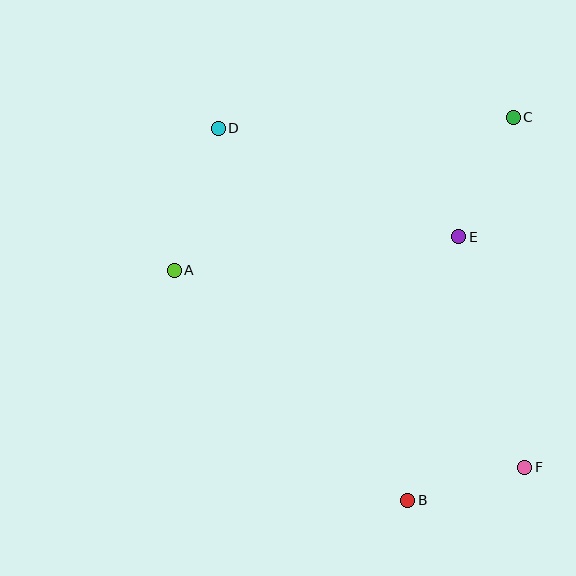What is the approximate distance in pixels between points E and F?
The distance between E and F is approximately 240 pixels.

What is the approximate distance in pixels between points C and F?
The distance between C and F is approximately 350 pixels.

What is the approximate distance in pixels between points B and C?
The distance between B and C is approximately 397 pixels.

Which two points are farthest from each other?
Points D and F are farthest from each other.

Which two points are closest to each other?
Points B and F are closest to each other.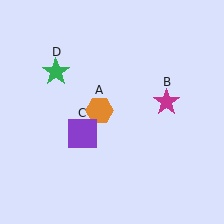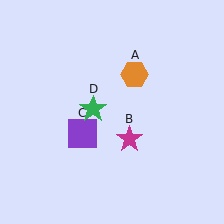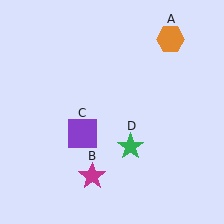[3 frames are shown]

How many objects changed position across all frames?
3 objects changed position: orange hexagon (object A), magenta star (object B), green star (object D).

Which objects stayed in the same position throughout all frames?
Purple square (object C) remained stationary.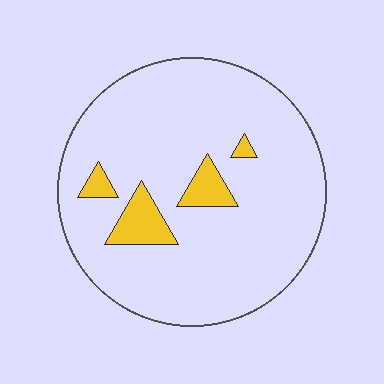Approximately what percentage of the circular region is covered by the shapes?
Approximately 10%.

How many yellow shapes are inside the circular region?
4.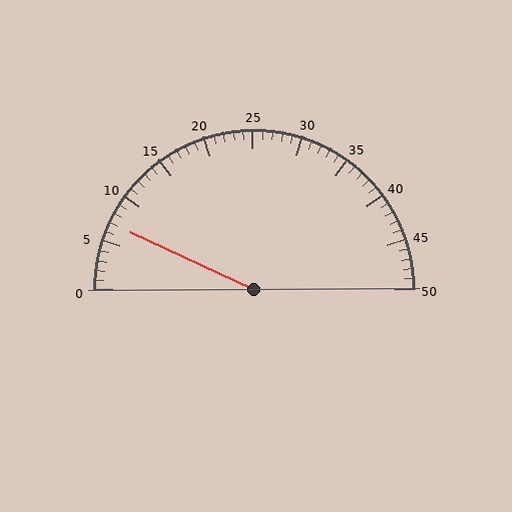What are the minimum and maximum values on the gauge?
The gauge ranges from 0 to 50.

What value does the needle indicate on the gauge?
The needle indicates approximately 7.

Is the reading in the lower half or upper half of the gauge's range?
The reading is in the lower half of the range (0 to 50).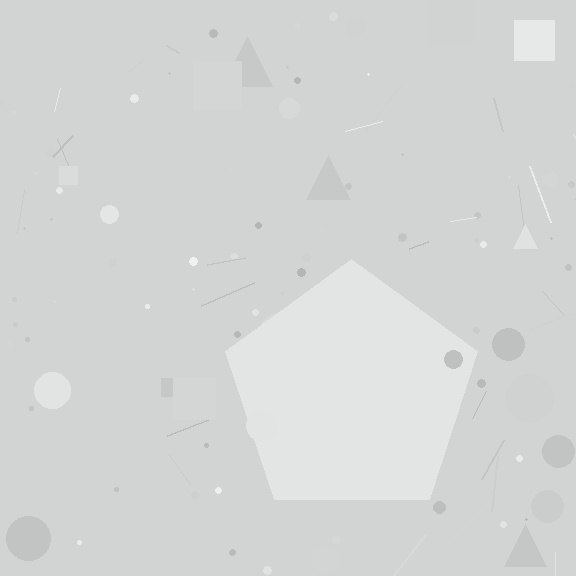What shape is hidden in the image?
A pentagon is hidden in the image.